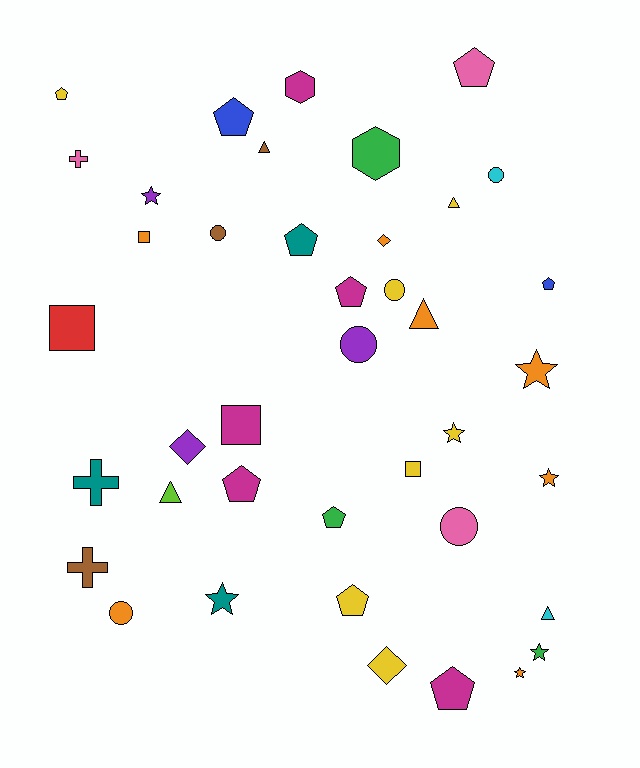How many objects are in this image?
There are 40 objects.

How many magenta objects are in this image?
There are 5 magenta objects.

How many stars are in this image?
There are 7 stars.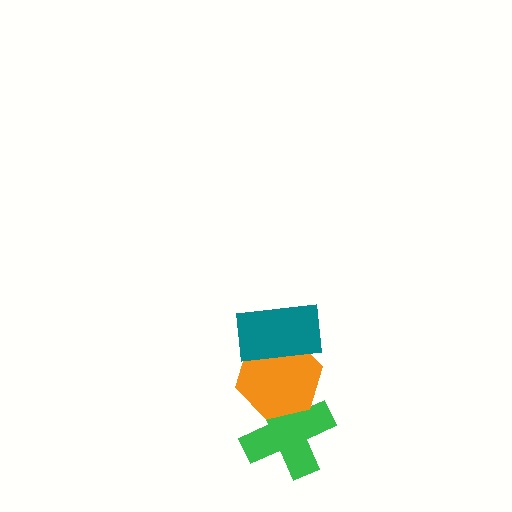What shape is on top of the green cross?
The orange hexagon is on top of the green cross.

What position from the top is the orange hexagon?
The orange hexagon is 2nd from the top.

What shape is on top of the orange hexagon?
The teal rectangle is on top of the orange hexagon.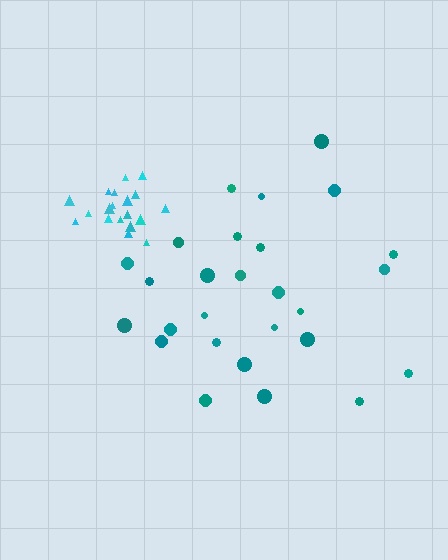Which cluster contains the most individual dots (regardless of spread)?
Teal (28).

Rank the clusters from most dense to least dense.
cyan, teal.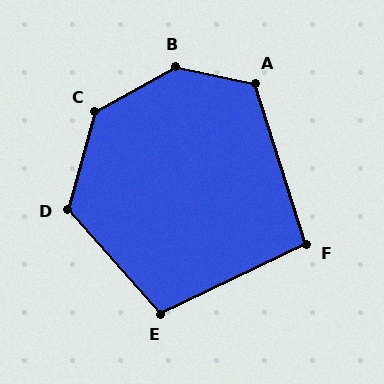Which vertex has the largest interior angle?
B, at approximately 140 degrees.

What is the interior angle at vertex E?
Approximately 106 degrees (obtuse).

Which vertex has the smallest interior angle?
F, at approximately 98 degrees.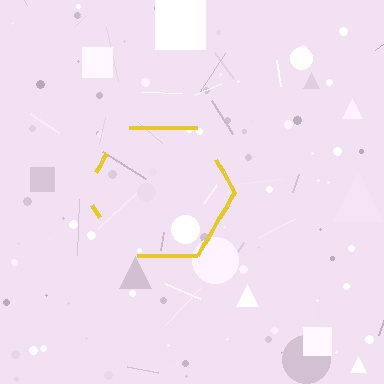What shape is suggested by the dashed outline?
The dashed outline suggests a hexagon.